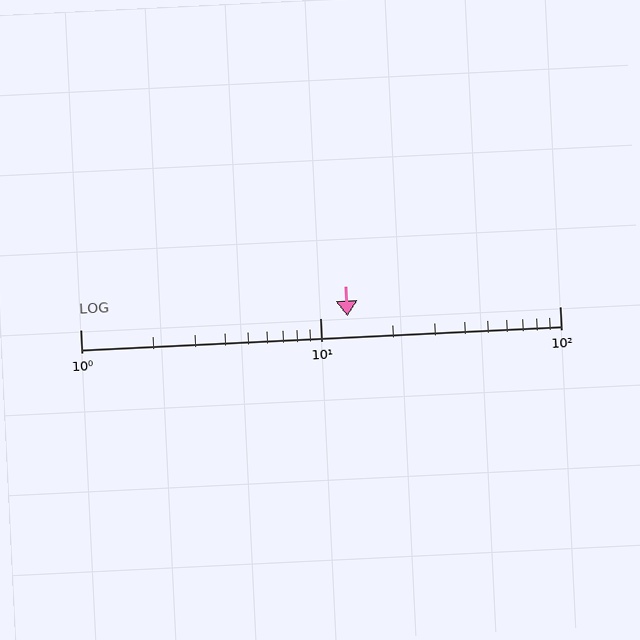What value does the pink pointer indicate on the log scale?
The pointer indicates approximately 13.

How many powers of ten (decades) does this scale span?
The scale spans 2 decades, from 1 to 100.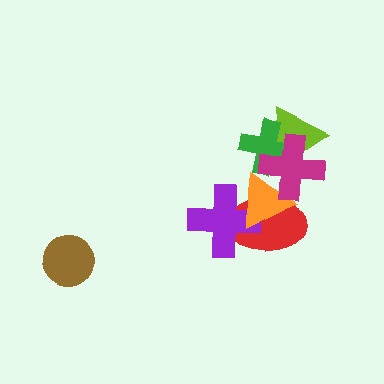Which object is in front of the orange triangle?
The magenta cross is in front of the orange triangle.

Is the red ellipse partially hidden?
Yes, it is partially covered by another shape.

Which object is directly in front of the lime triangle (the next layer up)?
The green cross is directly in front of the lime triangle.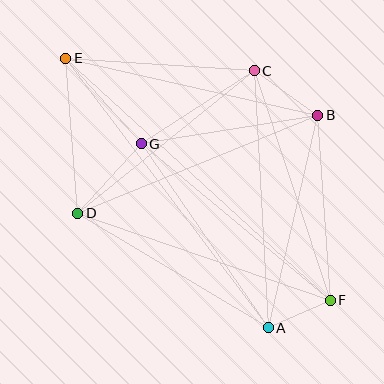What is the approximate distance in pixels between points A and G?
The distance between A and G is approximately 224 pixels.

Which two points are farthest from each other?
Points E and F are farthest from each other.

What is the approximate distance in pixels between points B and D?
The distance between B and D is approximately 259 pixels.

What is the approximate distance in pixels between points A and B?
The distance between A and B is approximately 218 pixels.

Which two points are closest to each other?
Points A and F are closest to each other.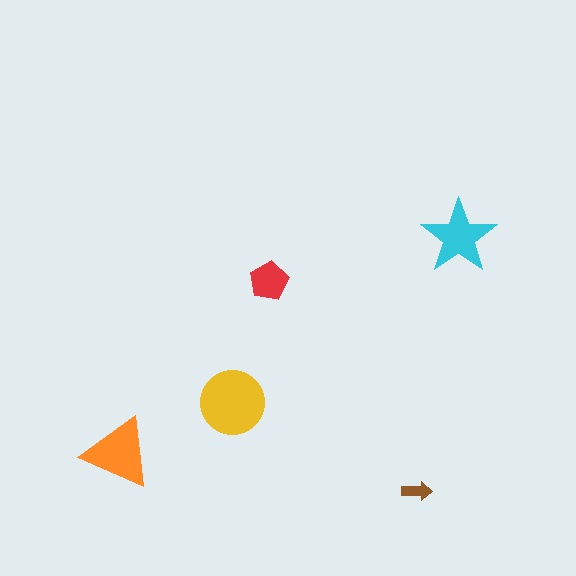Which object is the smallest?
The brown arrow.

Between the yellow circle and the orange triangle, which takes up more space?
The yellow circle.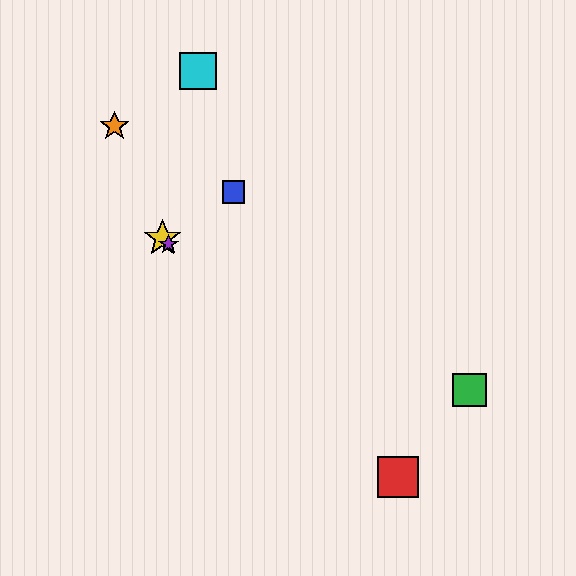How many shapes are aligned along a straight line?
3 shapes (the red square, the yellow star, the purple star) are aligned along a straight line.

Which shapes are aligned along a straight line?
The red square, the yellow star, the purple star are aligned along a straight line.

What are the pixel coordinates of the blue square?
The blue square is at (233, 192).